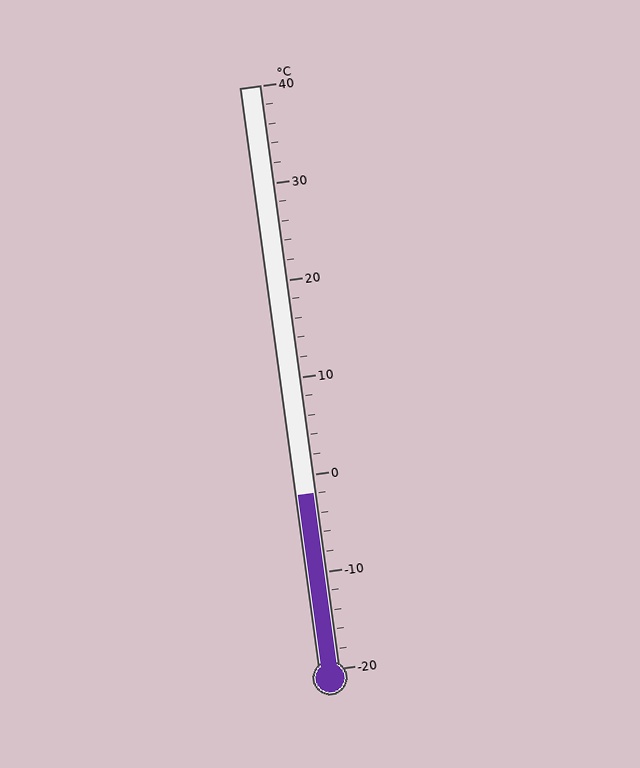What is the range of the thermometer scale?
The thermometer scale ranges from -20°C to 40°C.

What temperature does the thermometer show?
The thermometer shows approximately -2°C.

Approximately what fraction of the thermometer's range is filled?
The thermometer is filled to approximately 30% of its range.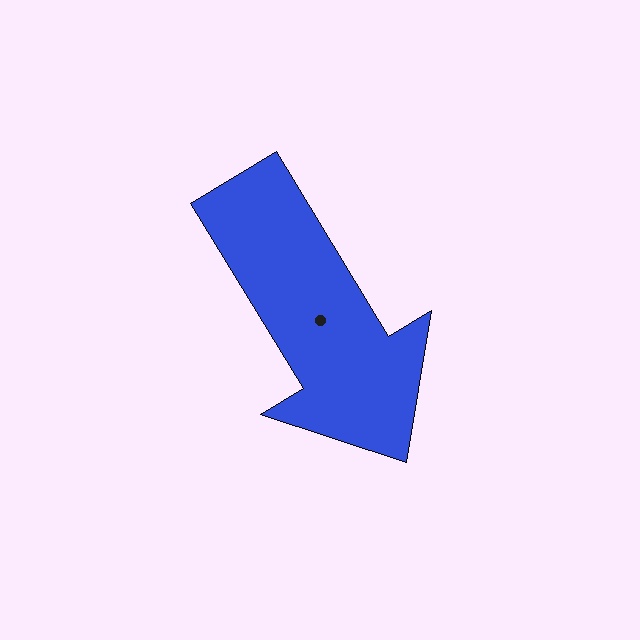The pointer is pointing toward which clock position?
Roughly 5 o'clock.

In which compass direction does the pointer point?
Southeast.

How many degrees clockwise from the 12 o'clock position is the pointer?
Approximately 149 degrees.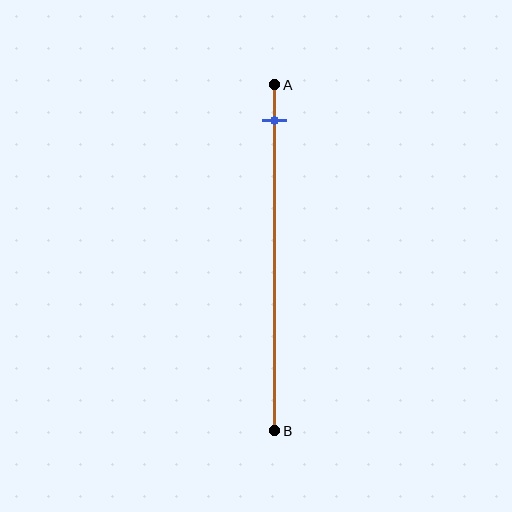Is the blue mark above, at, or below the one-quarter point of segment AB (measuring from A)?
The blue mark is above the one-quarter point of segment AB.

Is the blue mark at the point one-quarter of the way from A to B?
No, the mark is at about 10% from A, not at the 25% one-quarter point.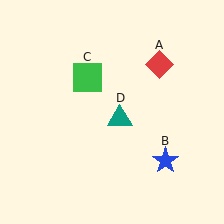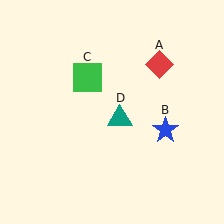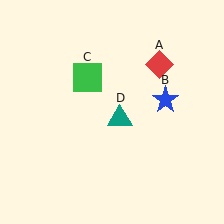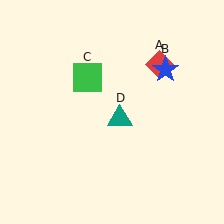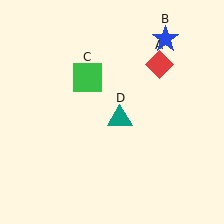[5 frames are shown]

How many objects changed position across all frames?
1 object changed position: blue star (object B).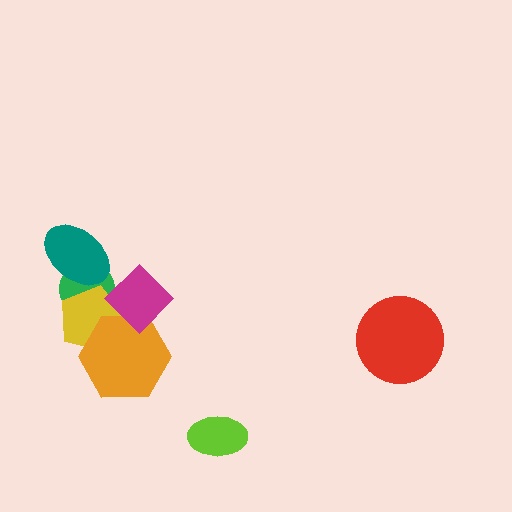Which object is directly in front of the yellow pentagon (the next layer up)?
The orange hexagon is directly in front of the yellow pentagon.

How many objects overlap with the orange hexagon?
2 objects overlap with the orange hexagon.